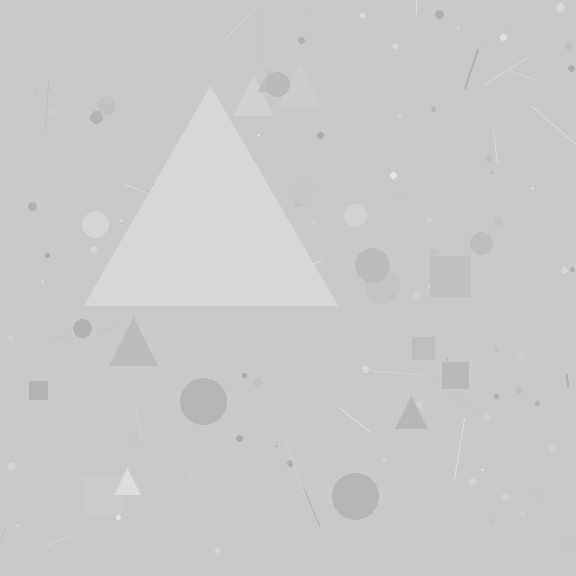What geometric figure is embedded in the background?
A triangle is embedded in the background.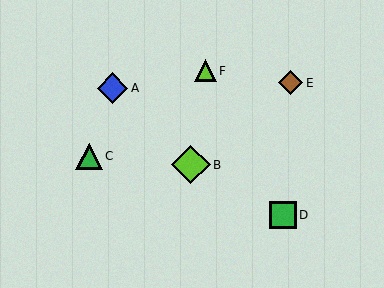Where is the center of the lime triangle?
The center of the lime triangle is at (205, 71).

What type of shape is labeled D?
Shape D is a green square.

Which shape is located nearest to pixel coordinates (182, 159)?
The lime diamond (labeled B) at (191, 165) is nearest to that location.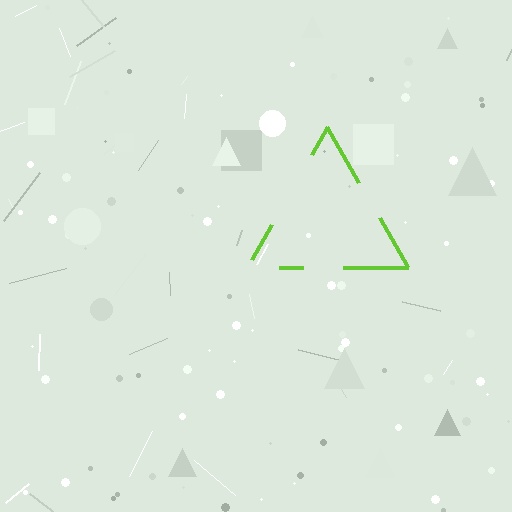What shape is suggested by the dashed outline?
The dashed outline suggests a triangle.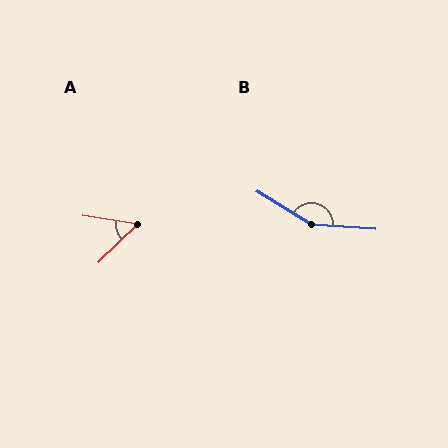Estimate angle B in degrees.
Approximately 153 degrees.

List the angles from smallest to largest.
A (53°), B (153°).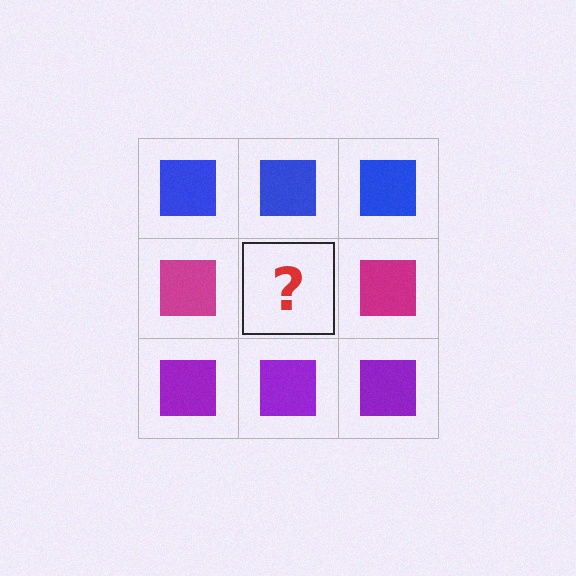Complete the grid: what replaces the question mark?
The question mark should be replaced with a magenta square.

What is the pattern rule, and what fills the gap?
The rule is that each row has a consistent color. The gap should be filled with a magenta square.